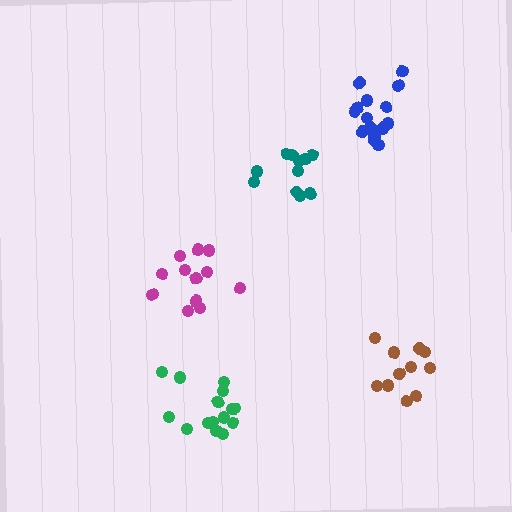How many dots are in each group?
Group 1: 15 dots, Group 2: 11 dots, Group 3: 12 dots, Group 4: 11 dots, Group 5: 16 dots (65 total).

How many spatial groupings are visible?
There are 5 spatial groupings.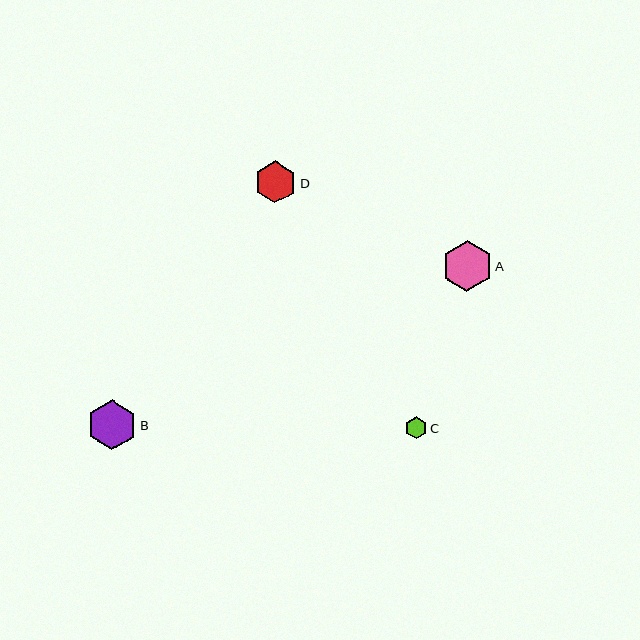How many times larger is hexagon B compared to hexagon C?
Hexagon B is approximately 2.2 times the size of hexagon C.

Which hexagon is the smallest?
Hexagon C is the smallest with a size of approximately 22 pixels.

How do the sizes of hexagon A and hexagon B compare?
Hexagon A and hexagon B are approximately the same size.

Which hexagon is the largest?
Hexagon A is the largest with a size of approximately 51 pixels.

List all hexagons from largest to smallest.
From largest to smallest: A, B, D, C.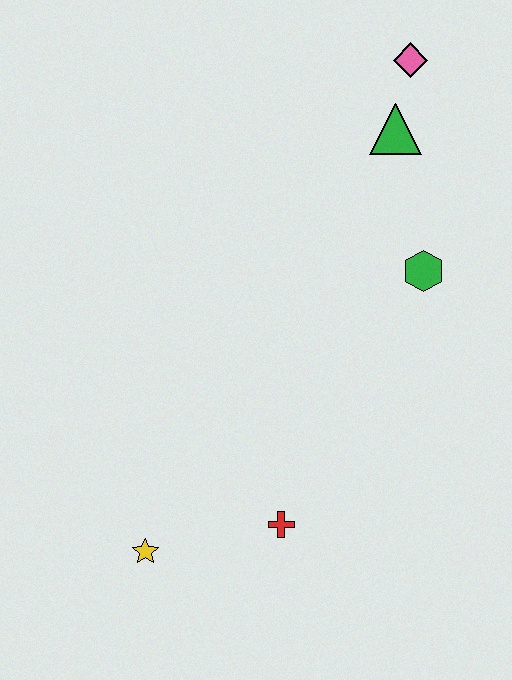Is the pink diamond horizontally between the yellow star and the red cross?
No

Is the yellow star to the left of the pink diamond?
Yes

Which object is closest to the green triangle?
The pink diamond is closest to the green triangle.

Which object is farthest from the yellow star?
The pink diamond is farthest from the yellow star.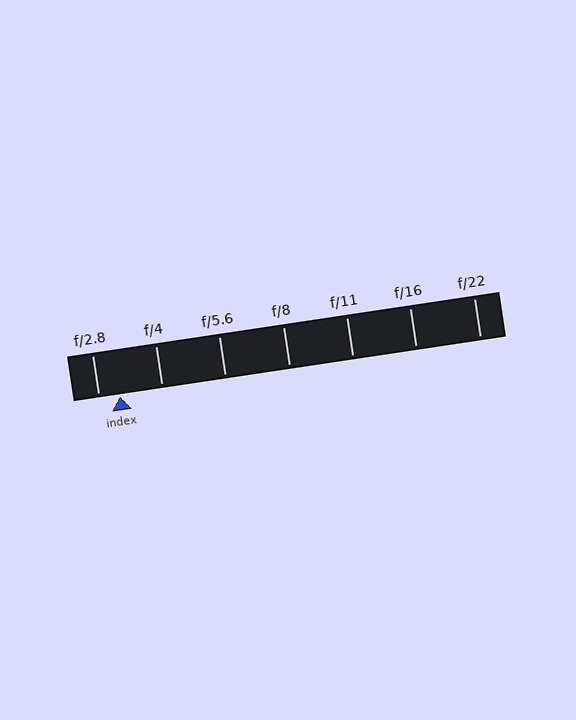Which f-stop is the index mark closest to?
The index mark is closest to f/2.8.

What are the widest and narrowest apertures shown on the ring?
The widest aperture shown is f/2.8 and the narrowest is f/22.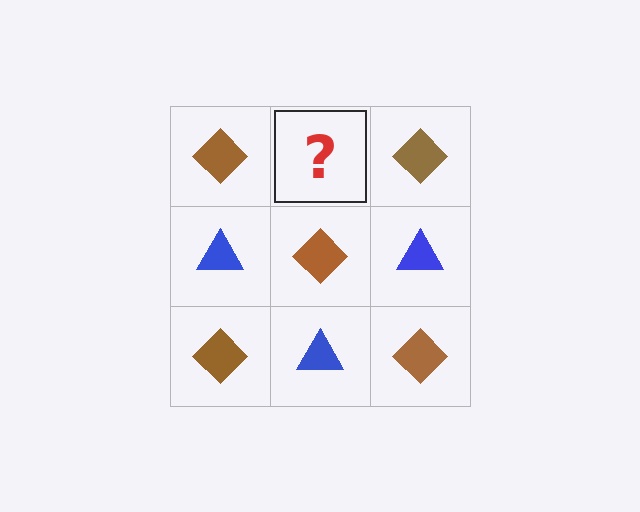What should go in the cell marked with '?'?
The missing cell should contain a blue triangle.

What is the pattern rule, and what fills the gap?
The rule is that it alternates brown diamond and blue triangle in a checkerboard pattern. The gap should be filled with a blue triangle.